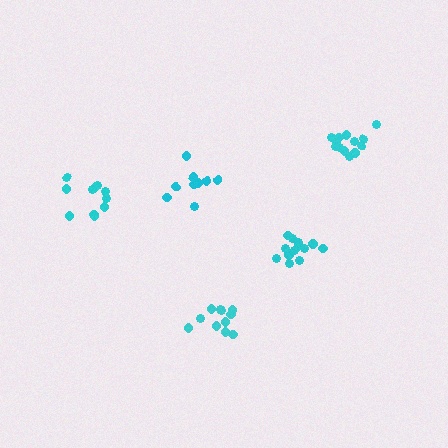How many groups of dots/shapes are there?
There are 5 groups.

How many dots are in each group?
Group 1: 13 dots, Group 2: 11 dots, Group 3: 13 dots, Group 4: 9 dots, Group 5: 11 dots (57 total).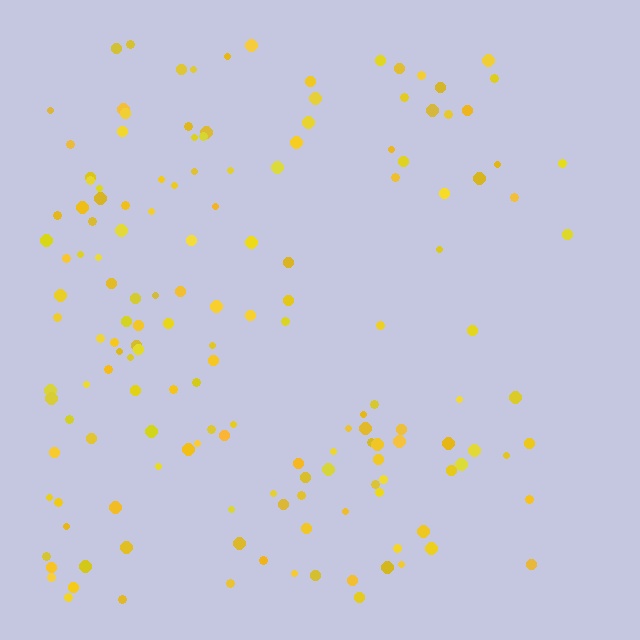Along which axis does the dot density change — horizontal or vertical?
Horizontal.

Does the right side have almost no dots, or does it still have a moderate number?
Still a moderate number, just noticeably fewer than the left.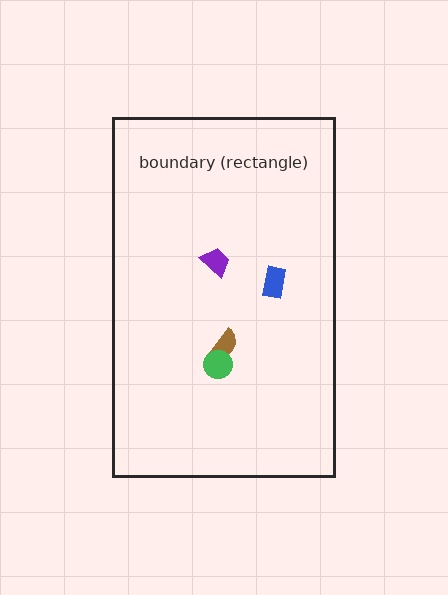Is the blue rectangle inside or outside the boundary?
Inside.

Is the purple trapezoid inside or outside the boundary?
Inside.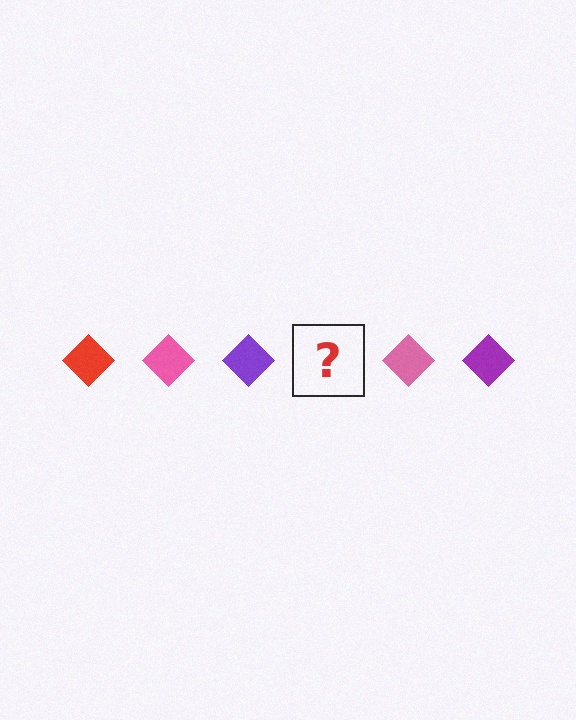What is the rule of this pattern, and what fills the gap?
The rule is that the pattern cycles through red, pink, purple diamonds. The gap should be filled with a red diamond.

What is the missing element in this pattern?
The missing element is a red diamond.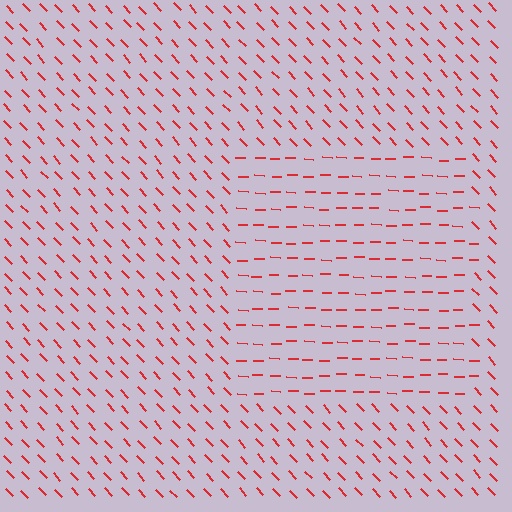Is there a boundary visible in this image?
Yes, there is a texture boundary formed by a change in line orientation.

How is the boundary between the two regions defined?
The boundary is defined purely by a change in line orientation (approximately 45 degrees difference). All lines are the same color and thickness.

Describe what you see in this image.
The image is filled with small red line segments. A rectangle region in the image has lines oriented differently from the surrounding lines, creating a visible texture boundary.